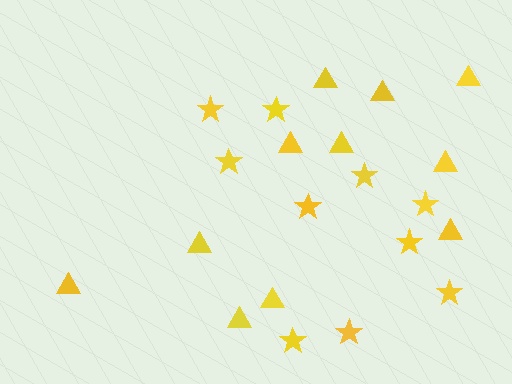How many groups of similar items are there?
There are 2 groups: one group of stars (10) and one group of triangles (11).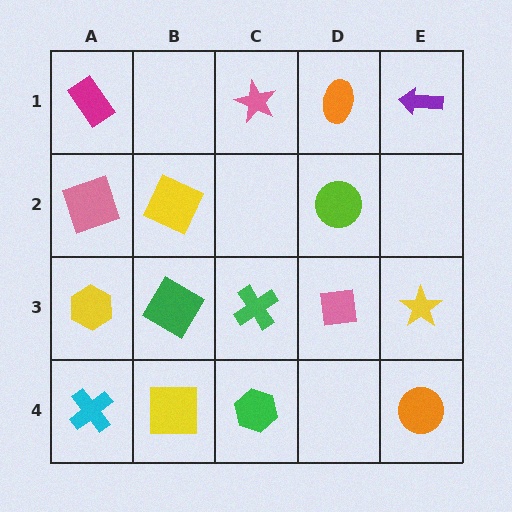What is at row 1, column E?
A purple arrow.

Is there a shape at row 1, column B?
No, that cell is empty.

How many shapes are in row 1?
4 shapes.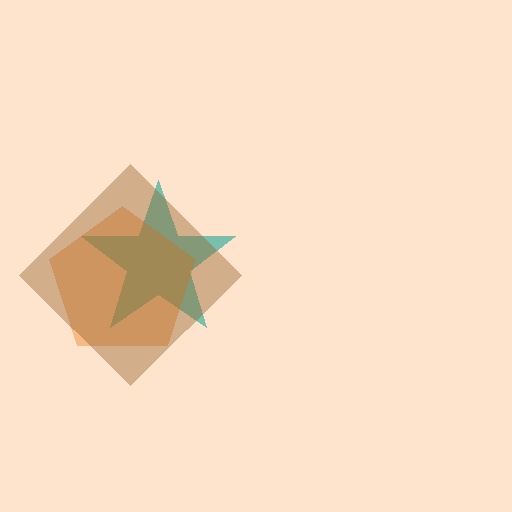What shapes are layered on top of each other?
The layered shapes are: a teal star, an orange pentagon, a brown diamond.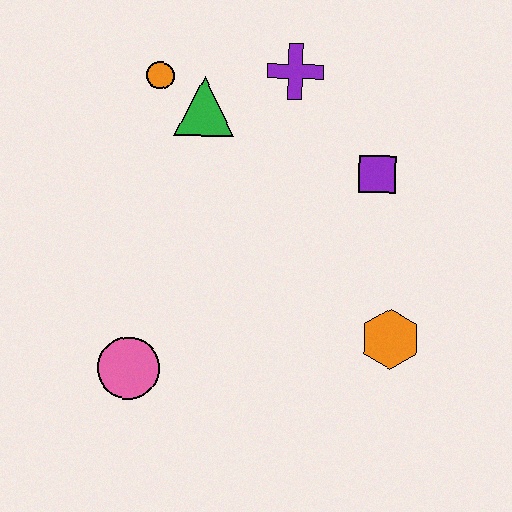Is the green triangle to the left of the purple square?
Yes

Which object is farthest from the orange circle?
The orange hexagon is farthest from the orange circle.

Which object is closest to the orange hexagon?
The purple square is closest to the orange hexagon.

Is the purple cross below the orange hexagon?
No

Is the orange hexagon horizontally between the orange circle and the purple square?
No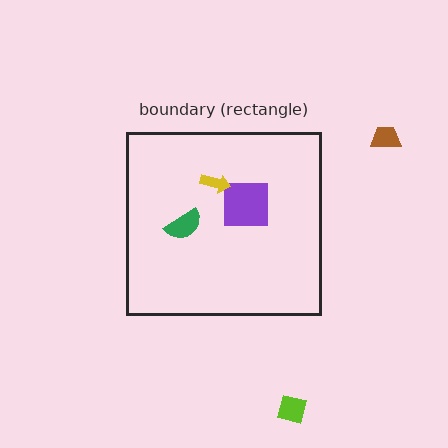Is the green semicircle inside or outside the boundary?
Inside.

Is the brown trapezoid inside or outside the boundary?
Outside.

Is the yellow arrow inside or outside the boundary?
Inside.